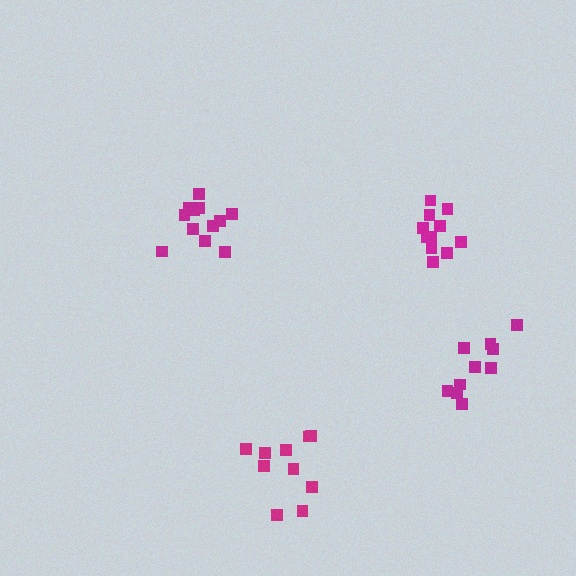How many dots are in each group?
Group 1: 10 dots, Group 2: 10 dots, Group 3: 12 dots, Group 4: 11 dots (43 total).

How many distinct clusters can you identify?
There are 4 distinct clusters.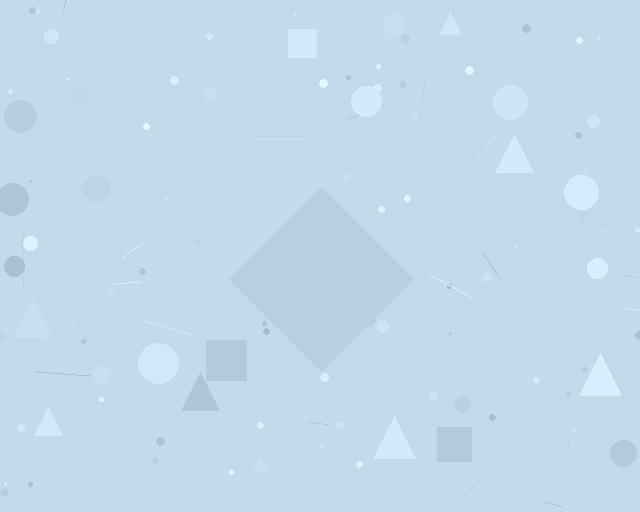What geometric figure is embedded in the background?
A diamond is embedded in the background.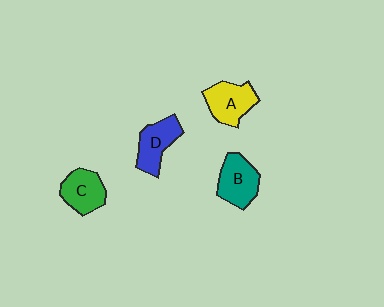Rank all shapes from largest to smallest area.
From largest to smallest: B (teal), A (yellow), D (blue), C (green).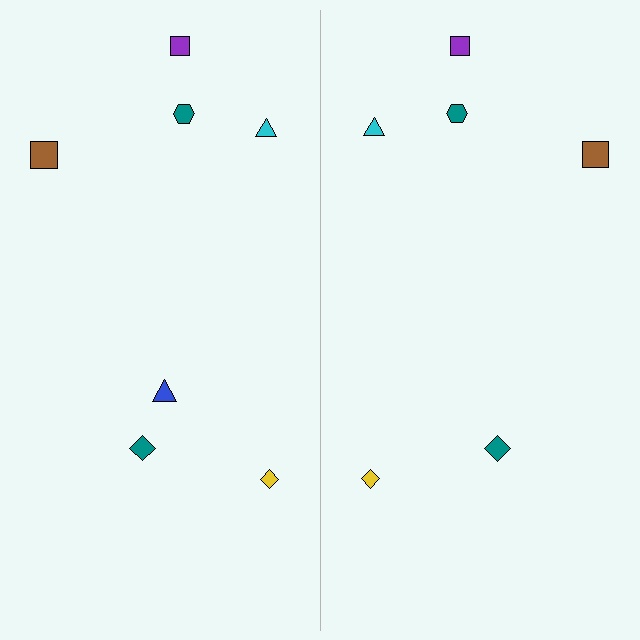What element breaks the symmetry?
A blue triangle is missing from the right side.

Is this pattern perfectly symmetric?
No, the pattern is not perfectly symmetric. A blue triangle is missing from the right side.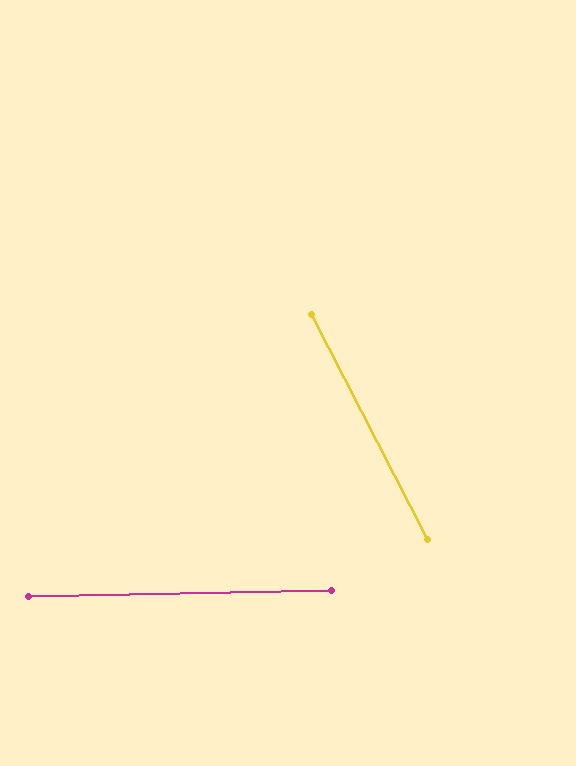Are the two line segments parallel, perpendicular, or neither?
Neither parallel nor perpendicular — they differ by about 64°.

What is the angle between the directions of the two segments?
Approximately 64 degrees.